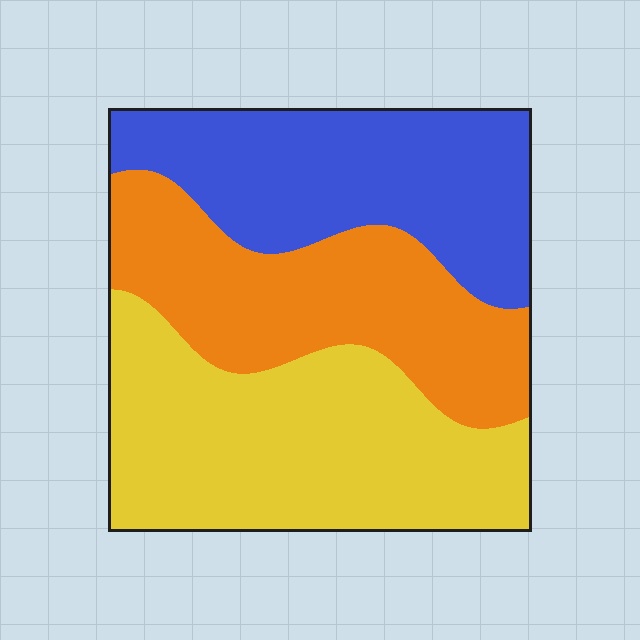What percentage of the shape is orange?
Orange takes up about one third (1/3) of the shape.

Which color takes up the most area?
Yellow, at roughly 40%.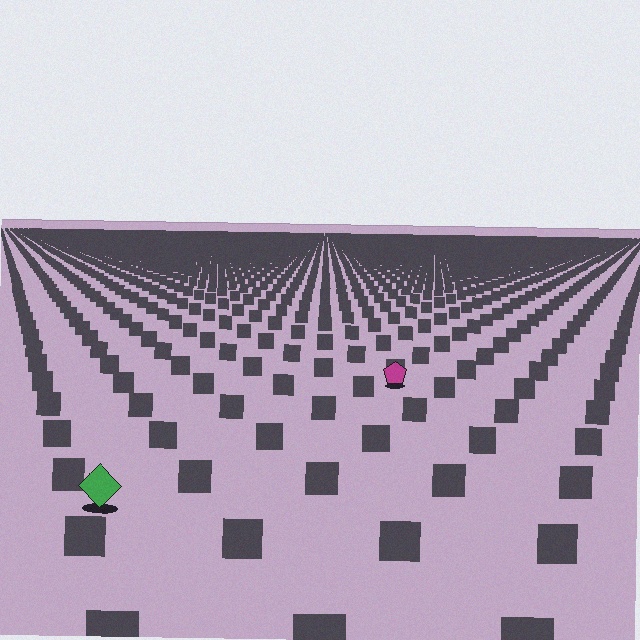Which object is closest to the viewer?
The green diamond is closest. The texture marks near it are larger and more spread out.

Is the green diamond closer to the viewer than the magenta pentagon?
Yes. The green diamond is closer — you can tell from the texture gradient: the ground texture is coarser near it.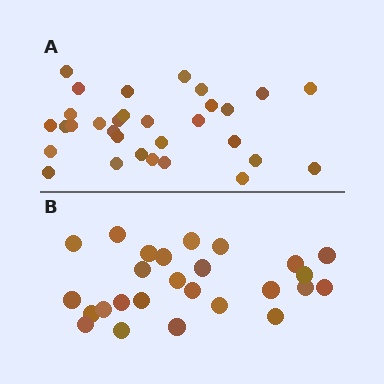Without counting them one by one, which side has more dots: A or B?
Region A (the top region) has more dots.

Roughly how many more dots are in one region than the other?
Region A has about 5 more dots than region B.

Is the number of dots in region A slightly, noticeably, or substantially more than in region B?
Region A has only slightly more — the two regions are fairly close. The ratio is roughly 1.2 to 1.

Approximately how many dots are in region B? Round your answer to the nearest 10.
About 30 dots. (The exact count is 26, which rounds to 30.)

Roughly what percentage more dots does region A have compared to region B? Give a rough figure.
About 20% more.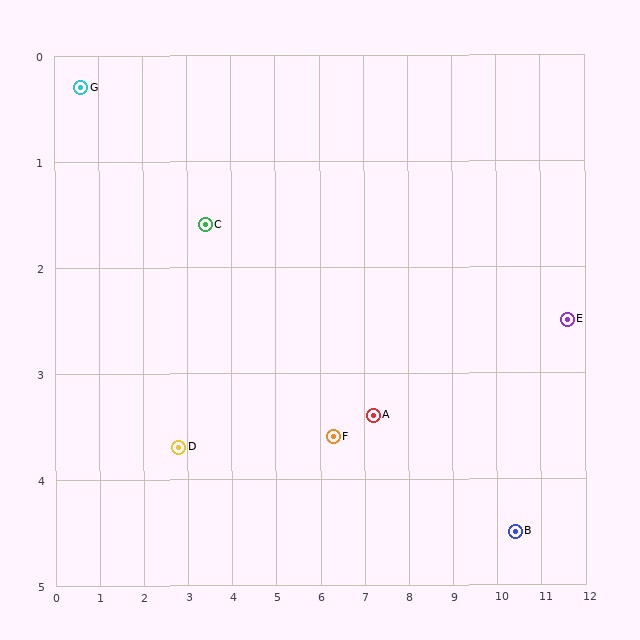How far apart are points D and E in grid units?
Points D and E are about 8.9 grid units apart.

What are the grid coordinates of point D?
Point D is at approximately (2.8, 3.7).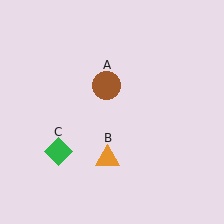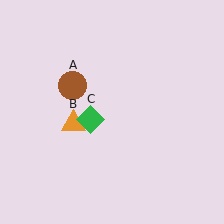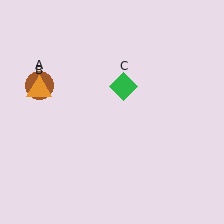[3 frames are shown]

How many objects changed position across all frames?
3 objects changed position: brown circle (object A), orange triangle (object B), green diamond (object C).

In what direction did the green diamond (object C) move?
The green diamond (object C) moved up and to the right.